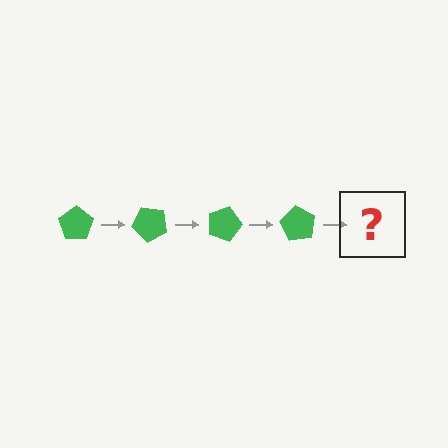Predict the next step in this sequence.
The next step is a green pentagon rotated 180 degrees.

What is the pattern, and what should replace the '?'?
The pattern is that the pentagon rotates 45 degrees each step. The '?' should be a green pentagon rotated 180 degrees.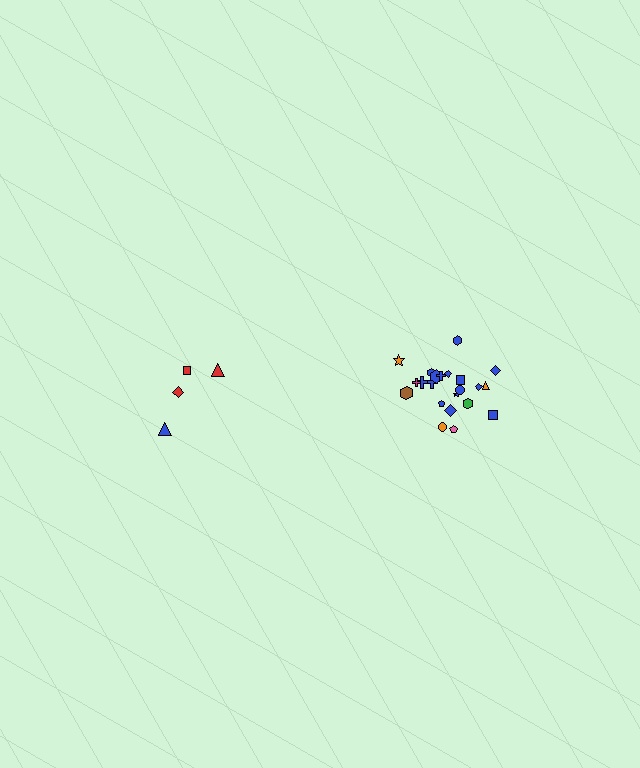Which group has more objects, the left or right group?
The right group.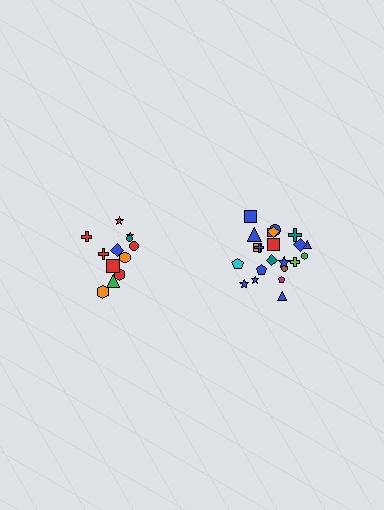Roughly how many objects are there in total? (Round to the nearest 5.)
Roughly 35 objects in total.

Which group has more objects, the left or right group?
The right group.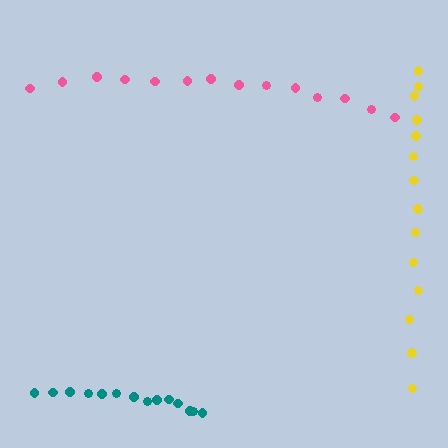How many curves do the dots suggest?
There are 3 distinct paths.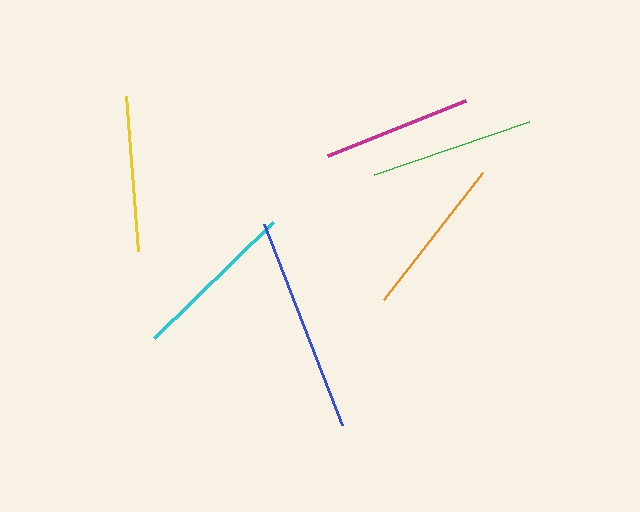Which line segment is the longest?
The blue line is the longest at approximately 215 pixels.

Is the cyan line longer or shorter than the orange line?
The cyan line is longer than the orange line.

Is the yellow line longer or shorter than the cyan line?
The cyan line is longer than the yellow line.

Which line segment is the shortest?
The magenta line is the shortest at approximately 148 pixels.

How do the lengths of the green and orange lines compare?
The green and orange lines are approximately the same length.